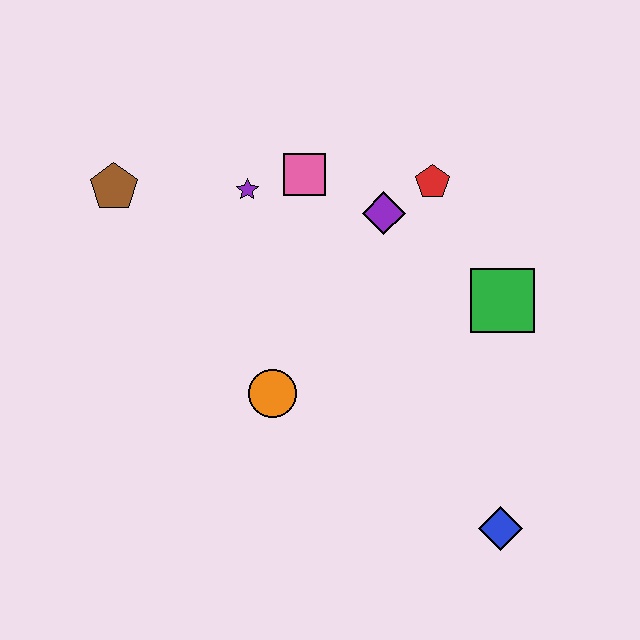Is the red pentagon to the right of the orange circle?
Yes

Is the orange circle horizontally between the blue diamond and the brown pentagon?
Yes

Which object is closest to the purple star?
The pink square is closest to the purple star.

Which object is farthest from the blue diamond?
The brown pentagon is farthest from the blue diamond.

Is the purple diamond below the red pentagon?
Yes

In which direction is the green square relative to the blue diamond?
The green square is above the blue diamond.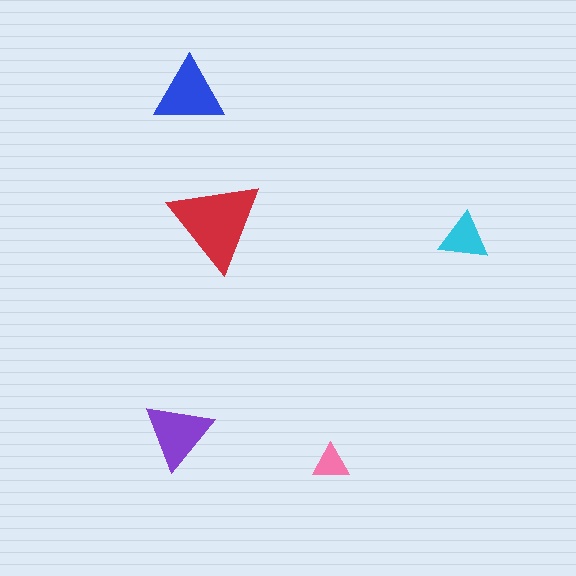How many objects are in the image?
There are 5 objects in the image.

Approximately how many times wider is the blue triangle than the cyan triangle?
About 1.5 times wider.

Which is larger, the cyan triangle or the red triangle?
The red one.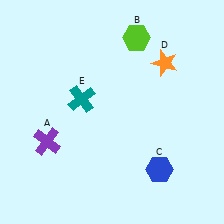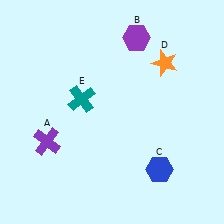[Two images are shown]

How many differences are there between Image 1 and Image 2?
There is 1 difference between the two images.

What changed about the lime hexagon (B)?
In Image 1, B is lime. In Image 2, it changed to purple.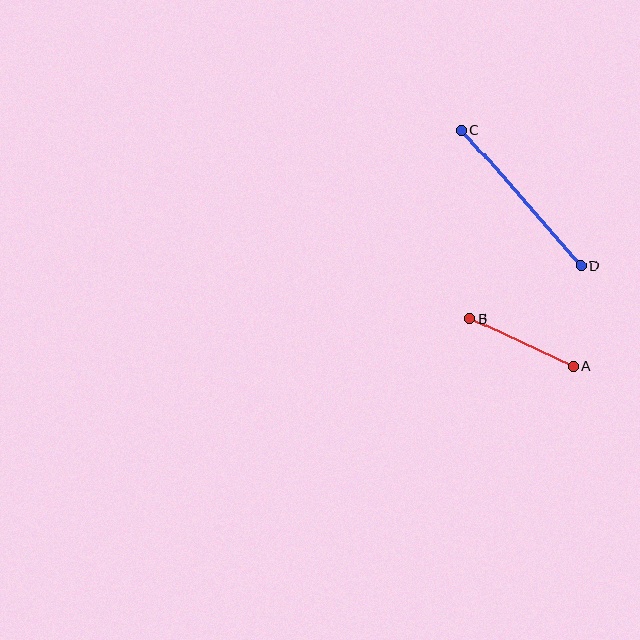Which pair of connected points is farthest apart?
Points C and D are farthest apart.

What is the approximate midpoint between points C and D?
The midpoint is at approximately (521, 198) pixels.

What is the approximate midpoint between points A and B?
The midpoint is at approximately (521, 342) pixels.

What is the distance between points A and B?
The distance is approximately 114 pixels.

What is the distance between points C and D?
The distance is approximately 180 pixels.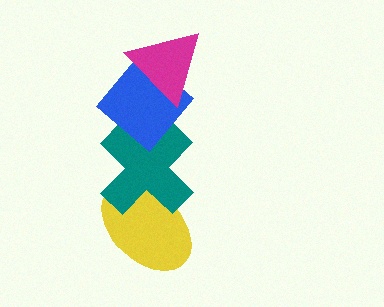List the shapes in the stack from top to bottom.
From top to bottom: the magenta triangle, the blue diamond, the teal cross, the yellow ellipse.